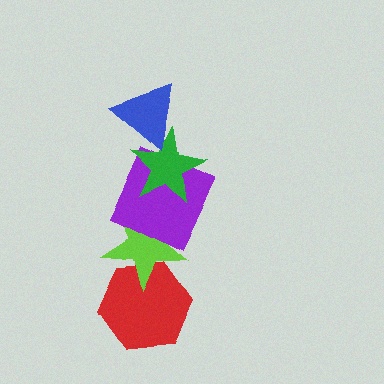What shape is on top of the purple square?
The green star is on top of the purple square.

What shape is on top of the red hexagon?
The lime star is on top of the red hexagon.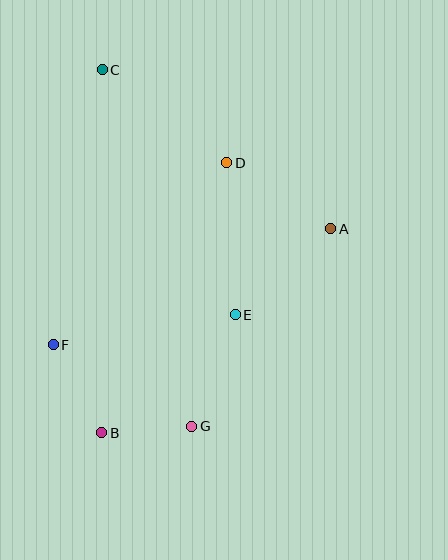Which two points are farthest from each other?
Points C and G are farthest from each other.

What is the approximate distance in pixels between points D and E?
The distance between D and E is approximately 152 pixels.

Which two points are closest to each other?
Points B and G are closest to each other.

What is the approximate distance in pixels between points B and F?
The distance between B and F is approximately 101 pixels.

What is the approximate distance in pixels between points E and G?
The distance between E and G is approximately 120 pixels.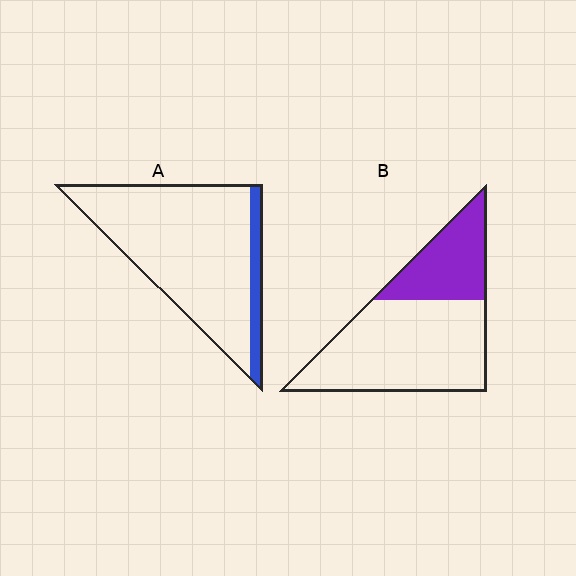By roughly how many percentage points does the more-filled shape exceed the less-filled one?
By roughly 20 percentage points (B over A).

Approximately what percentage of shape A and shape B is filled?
A is approximately 10% and B is approximately 30%.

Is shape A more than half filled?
No.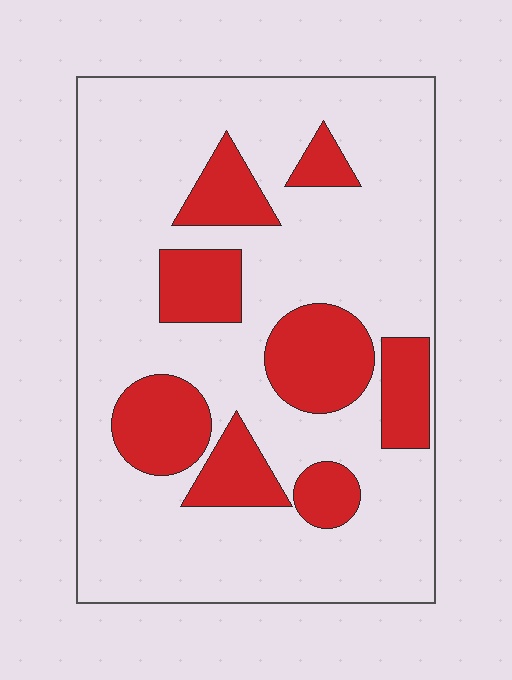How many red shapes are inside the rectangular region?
8.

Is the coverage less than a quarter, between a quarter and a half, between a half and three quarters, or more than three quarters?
Less than a quarter.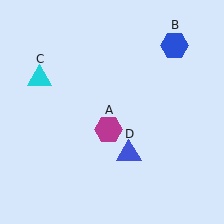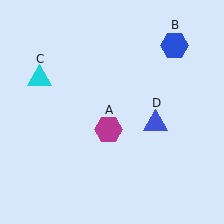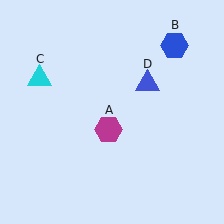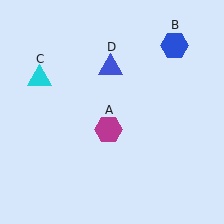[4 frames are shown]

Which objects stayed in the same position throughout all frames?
Magenta hexagon (object A) and blue hexagon (object B) and cyan triangle (object C) remained stationary.